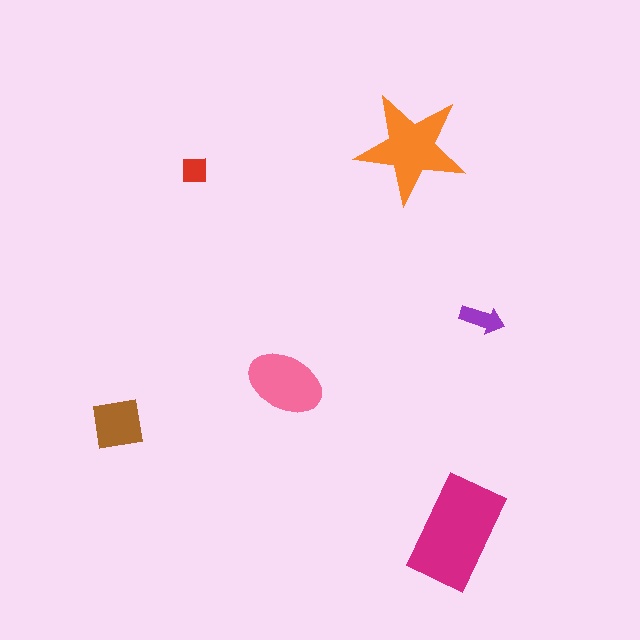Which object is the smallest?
The red square.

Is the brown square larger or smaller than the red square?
Larger.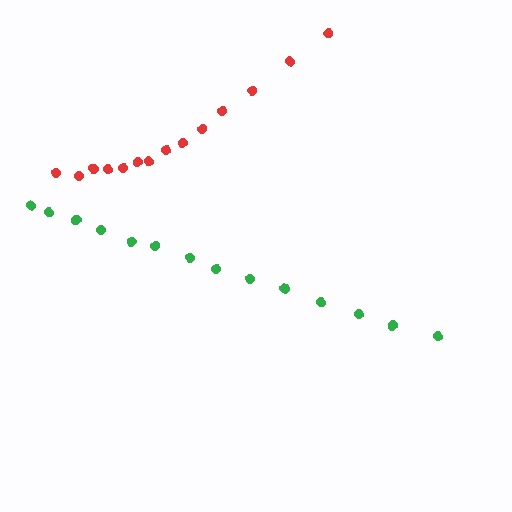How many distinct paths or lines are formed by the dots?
There are 2 distinct paths.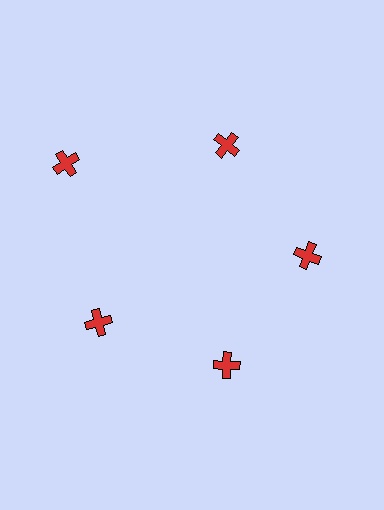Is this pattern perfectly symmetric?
No. The 5 red crosses are arranged in a ring, but one element near the 10 o'clock position is pushed outward from the center, breaking the 5-fold rotational symmetry.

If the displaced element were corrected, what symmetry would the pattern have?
It would have 5-fold rotational symmetry — the pattern would map onto itself every 72 degrees.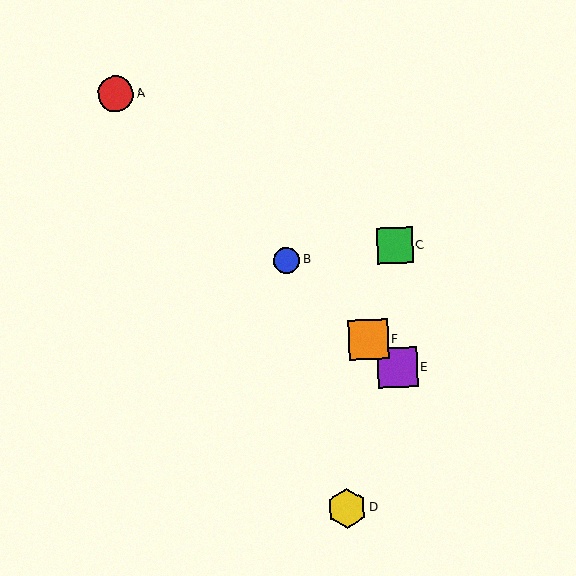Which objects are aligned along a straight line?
Objects A, B, E, F are aligned along a straight line.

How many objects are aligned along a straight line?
4 objects (A, B, E, F) are aligned along a straight line.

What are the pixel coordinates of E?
Object E is at (397, 368).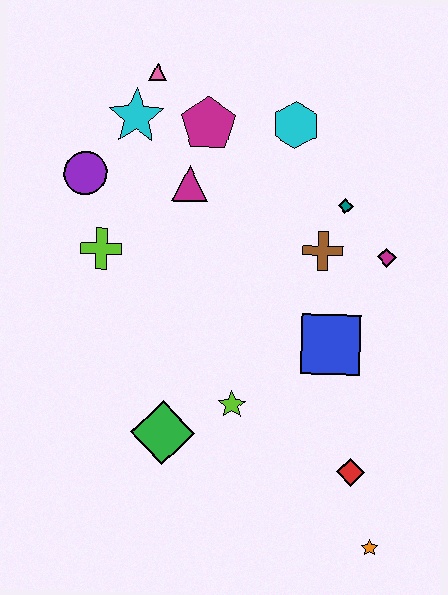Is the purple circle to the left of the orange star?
Yes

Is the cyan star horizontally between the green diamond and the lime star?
No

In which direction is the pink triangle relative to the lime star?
The pink triangle is above the lime star.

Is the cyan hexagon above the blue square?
Yes